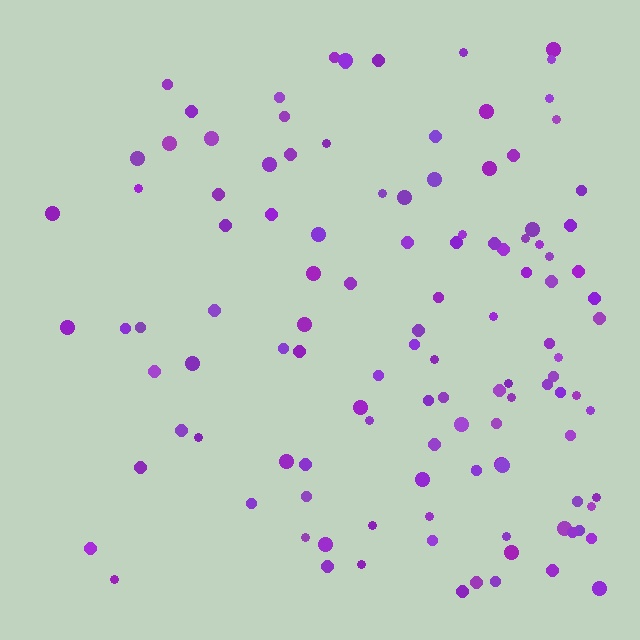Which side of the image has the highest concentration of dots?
The right.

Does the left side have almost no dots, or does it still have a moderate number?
Still a moderate number, just noticeably fewer than the right.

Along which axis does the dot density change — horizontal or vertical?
Horizontal.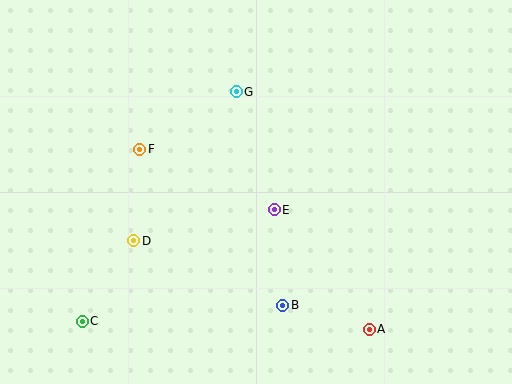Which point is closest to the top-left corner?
Point F is closest to the top-left corner.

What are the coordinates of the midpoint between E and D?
The midpoint between E and D is at (204, 225).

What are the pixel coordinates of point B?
Point B is at (283, 305).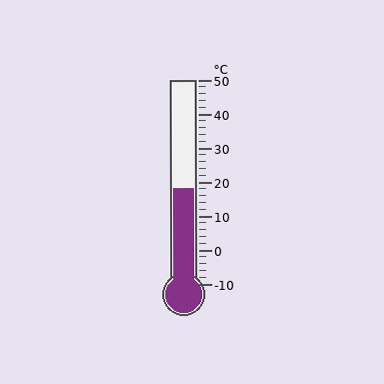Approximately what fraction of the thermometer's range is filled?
The thermometer is filled to approximately 45% of its range.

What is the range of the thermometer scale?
The thermometer scale ranges from -10°C to 50°C.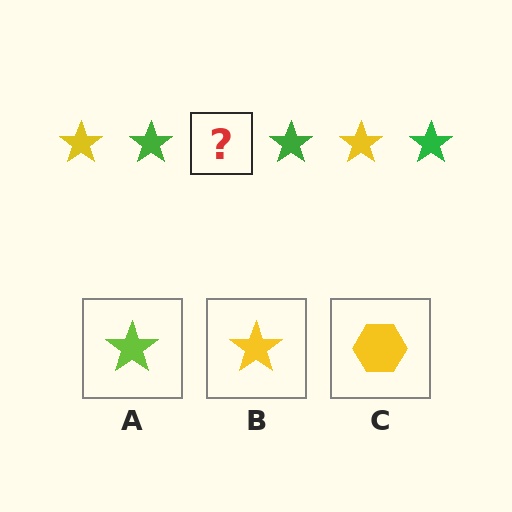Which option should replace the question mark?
Option B.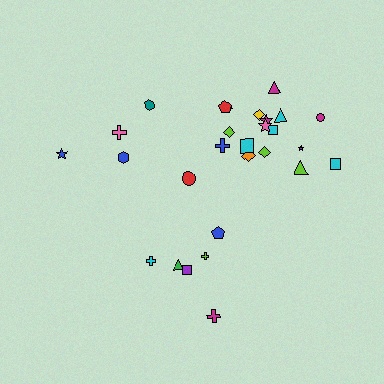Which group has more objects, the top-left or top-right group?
The top-right group.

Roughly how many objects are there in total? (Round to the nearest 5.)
Roughly 30 objects in total.